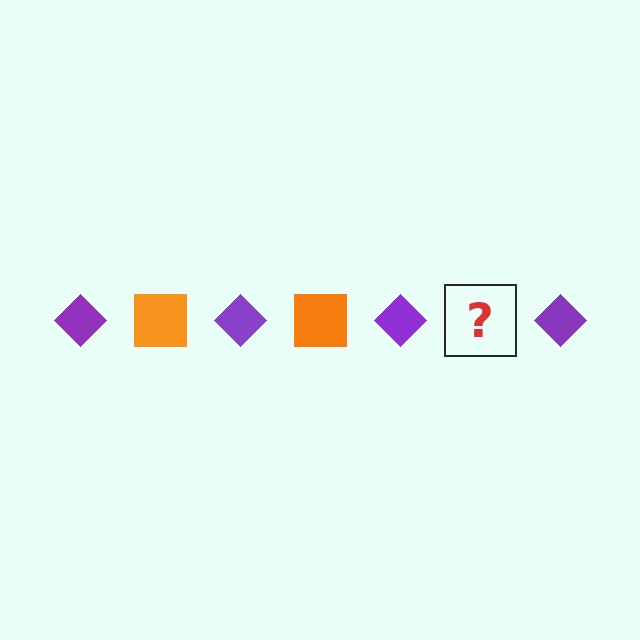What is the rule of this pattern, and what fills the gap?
The rule is that the pattern alternates between purple diamond and orange square. The gap should be filled with an orange square.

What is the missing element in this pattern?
The missing element is an orange square.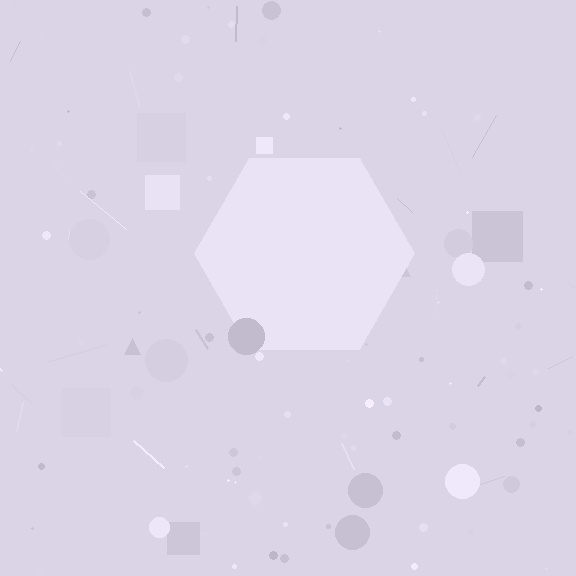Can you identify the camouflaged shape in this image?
The camouflaged shape is a hexagon.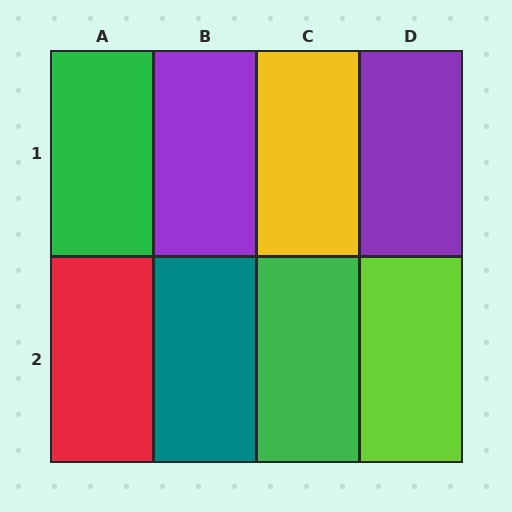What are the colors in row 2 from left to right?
Red, teal, green, lime.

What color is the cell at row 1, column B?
Purple.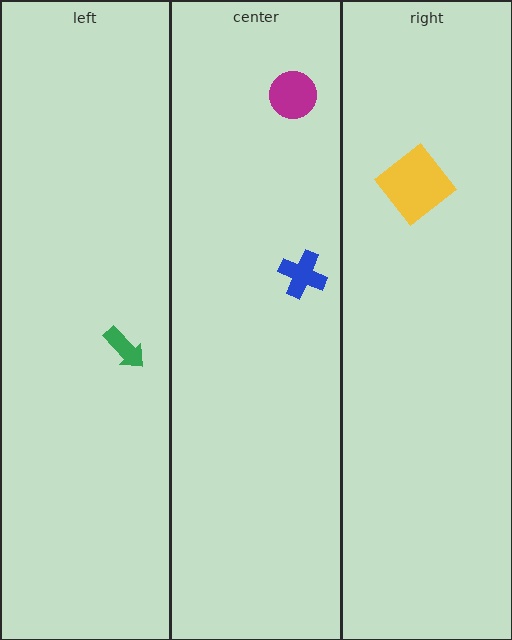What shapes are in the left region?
The green arrow.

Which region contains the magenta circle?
The center region.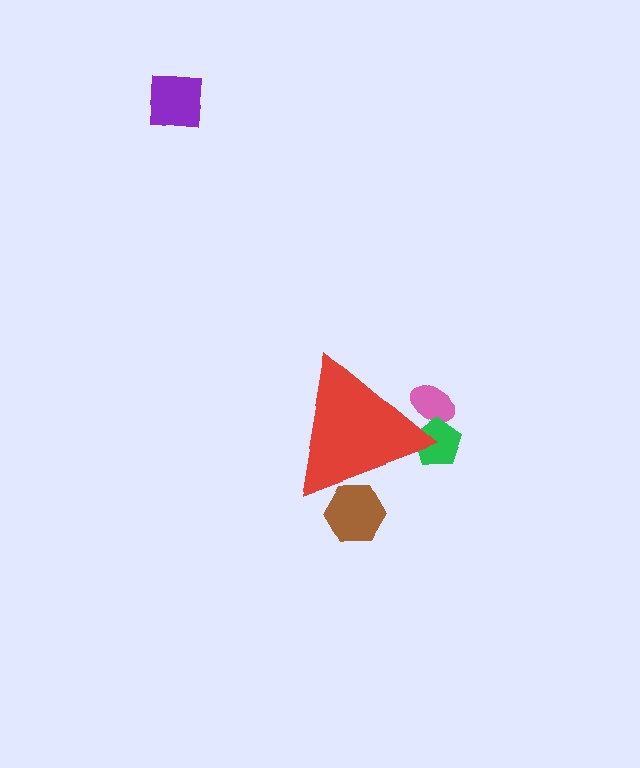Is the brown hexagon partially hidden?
Yes, the brown hexagon is partially hidden behind the red triangle.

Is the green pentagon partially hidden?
Yes, the green pentagon is partially hidden behind the red triangle.